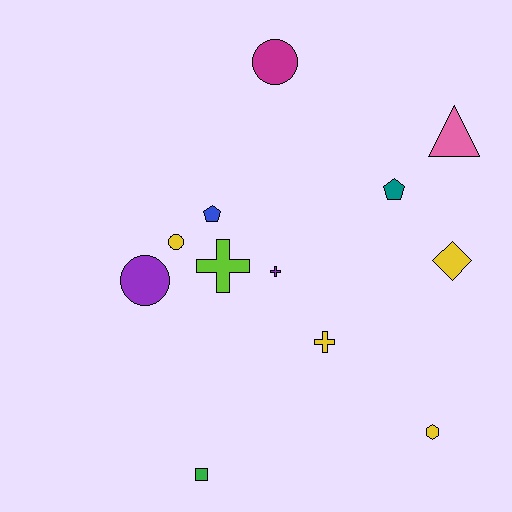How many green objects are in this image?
There is 1 green object.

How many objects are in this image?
There are 12 objects.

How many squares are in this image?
There is 1 square.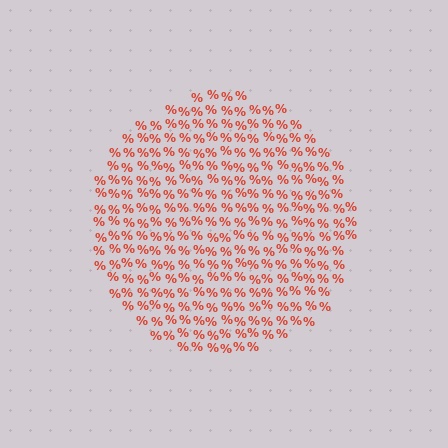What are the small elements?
The small elements are percent signs.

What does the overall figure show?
The overall figure shows a circle.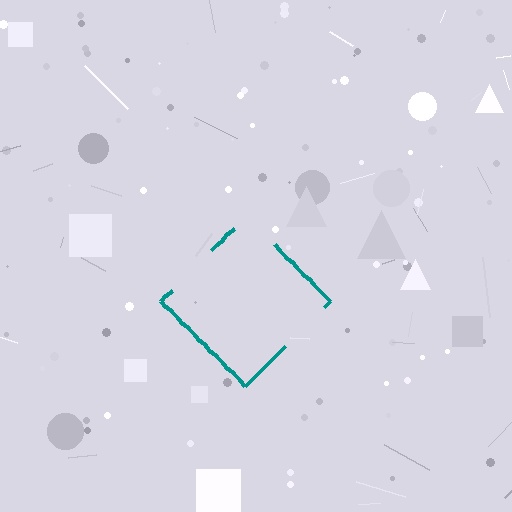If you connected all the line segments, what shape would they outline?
They would outline a diamond.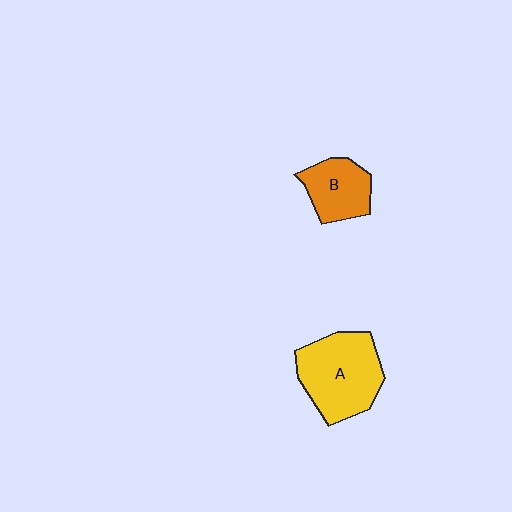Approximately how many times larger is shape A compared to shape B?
Approximately 1.7 times.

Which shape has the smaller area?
Shape B (orange).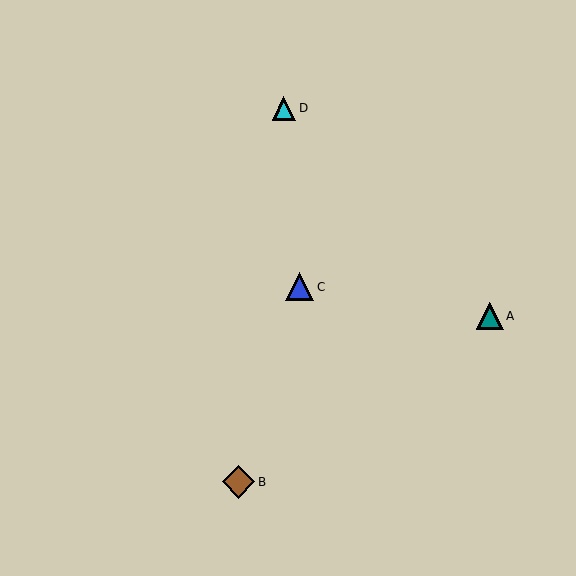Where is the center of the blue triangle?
The center of the blue triangle is at (300, 287).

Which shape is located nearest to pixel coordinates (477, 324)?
The teal triangle (labeled A) at (490, 316) is nearest to that location.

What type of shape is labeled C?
Shape C is a blue triangle.